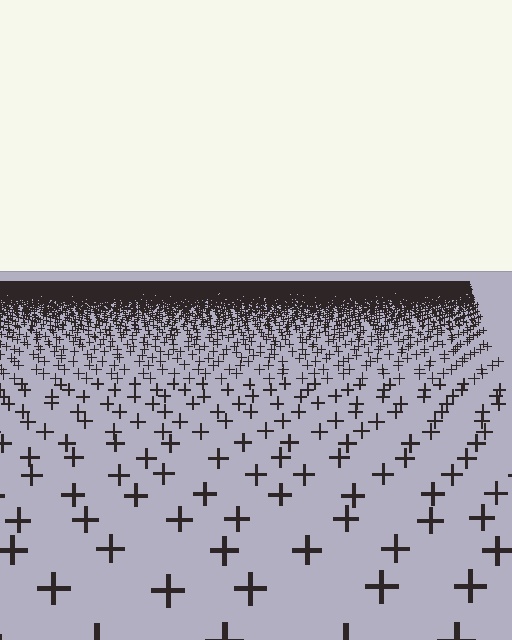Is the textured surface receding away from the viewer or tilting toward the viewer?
The surface is receding away from the viewer. Texture elements get smaller and denser toward the top.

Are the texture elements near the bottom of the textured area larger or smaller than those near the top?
Larger. Near the bottom, elements are closer to the viewer and appear at a bigger on-screen size.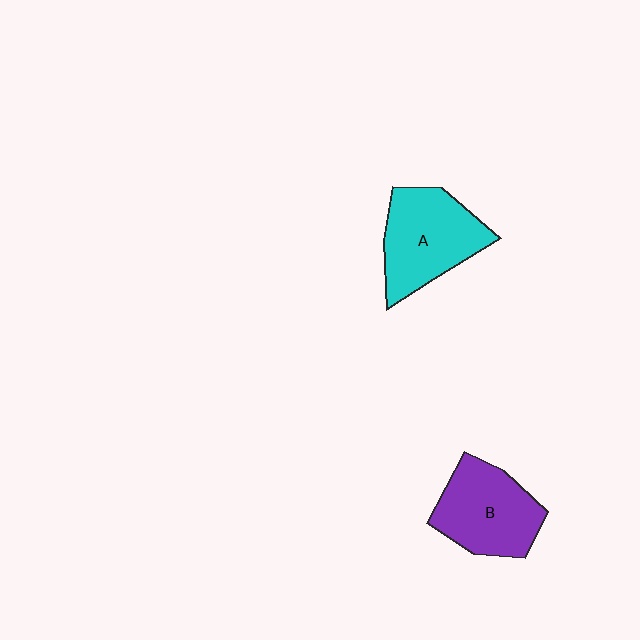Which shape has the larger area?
Shape A (cyan).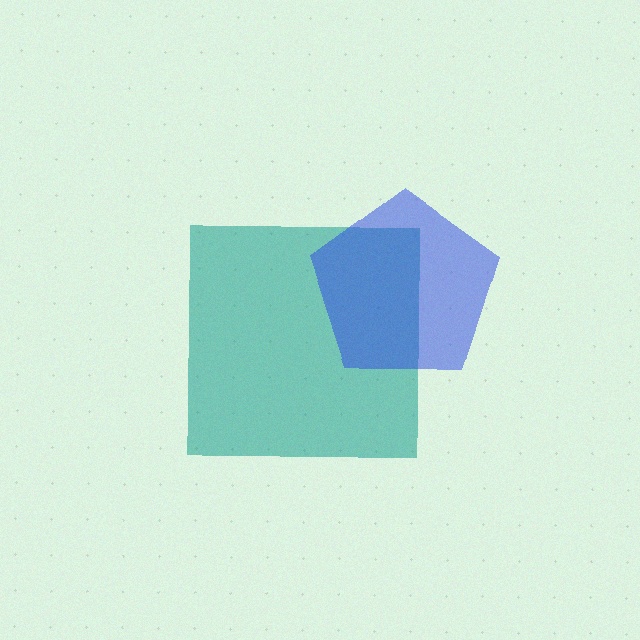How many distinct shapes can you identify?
There are 2 distinct shapes: a teal square, a blue pentagon.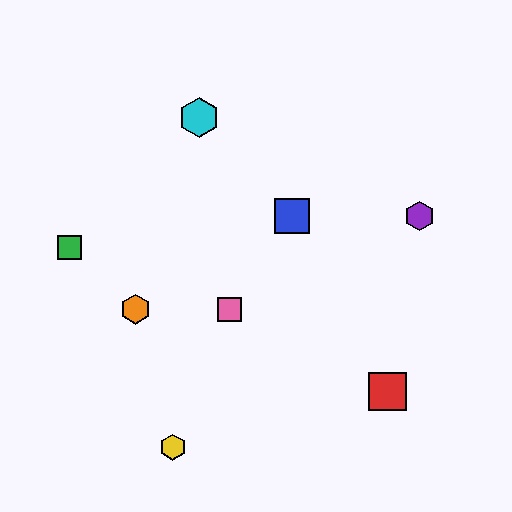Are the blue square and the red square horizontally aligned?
No, the blue square is at y≈216 and the red square is at y≈391.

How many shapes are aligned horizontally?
2 shapes (the blue square, the purple hexagon) are aligned horizontally.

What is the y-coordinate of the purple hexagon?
The purple hexagon is at y≈216.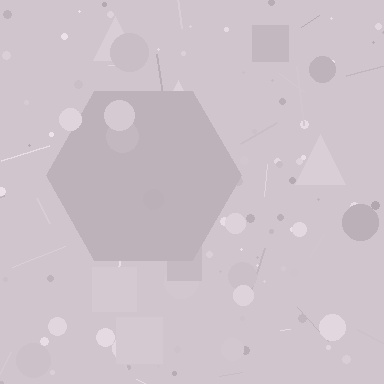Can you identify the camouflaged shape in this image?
The camouflaged shape is a hexagon.